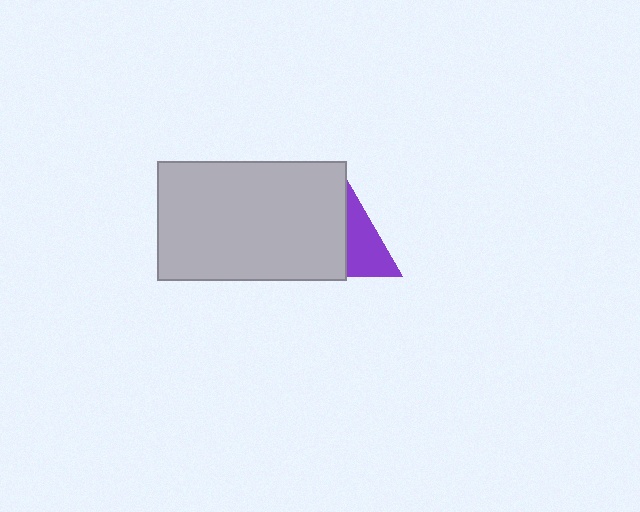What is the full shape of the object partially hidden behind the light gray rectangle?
The partially hidden object is a purple triangle.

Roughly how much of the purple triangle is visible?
A small part of it is visible (roughly 41%).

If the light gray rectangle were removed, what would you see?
You would see the complete purple triangle.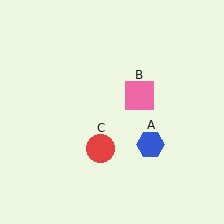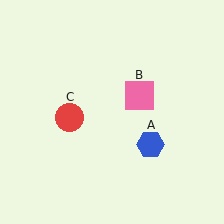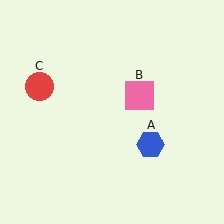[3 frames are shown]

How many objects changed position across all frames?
1 object changed position: red circle (object C).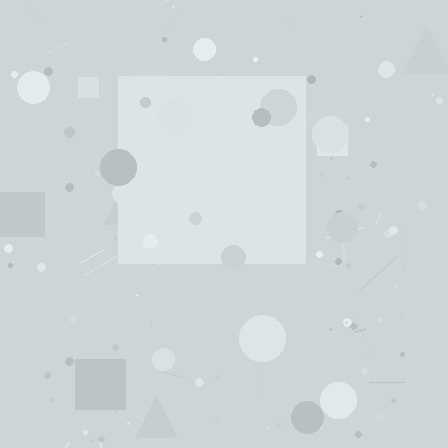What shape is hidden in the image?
A square is hidden in the image.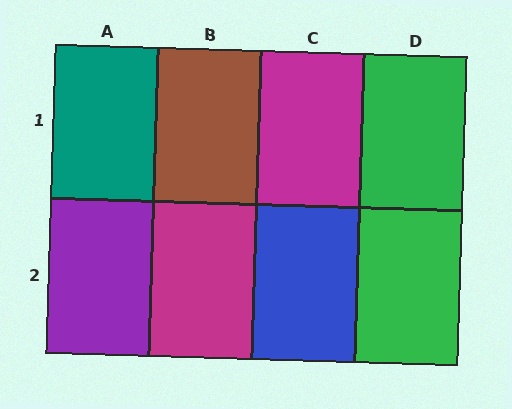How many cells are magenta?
2 cells are magenta.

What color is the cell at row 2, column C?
Blue.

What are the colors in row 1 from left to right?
Teal, brown, magenta, green.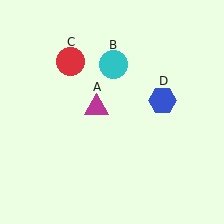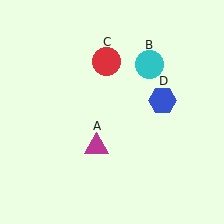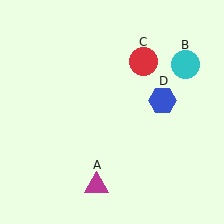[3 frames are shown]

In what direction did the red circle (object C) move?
The red circle (object C) moved right.